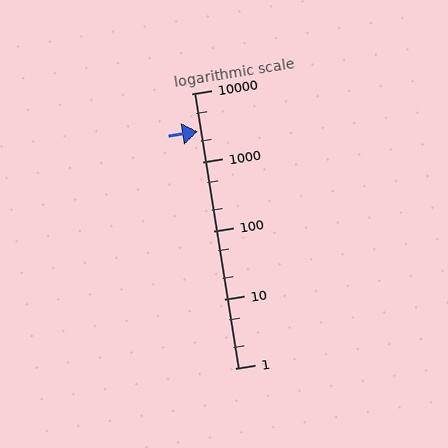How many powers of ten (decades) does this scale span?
The scale spans 4 decades, from 1 to 10000.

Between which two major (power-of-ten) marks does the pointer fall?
The pointer is between 1000 and 10000.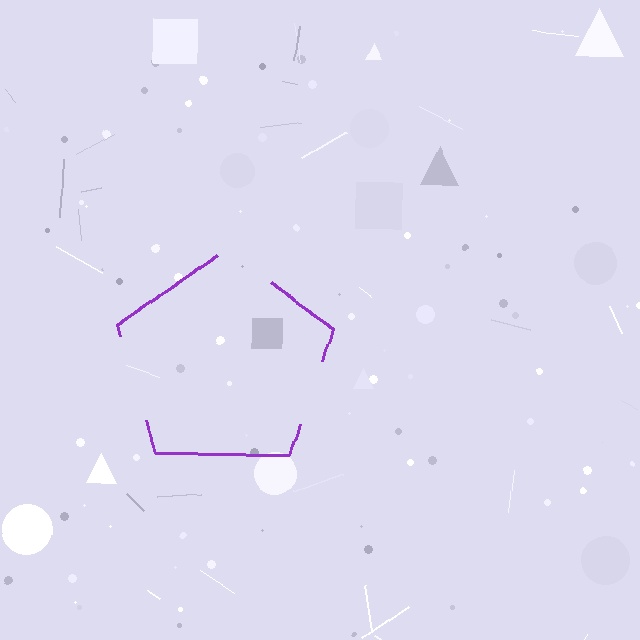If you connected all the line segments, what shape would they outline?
They would outline a pentagon.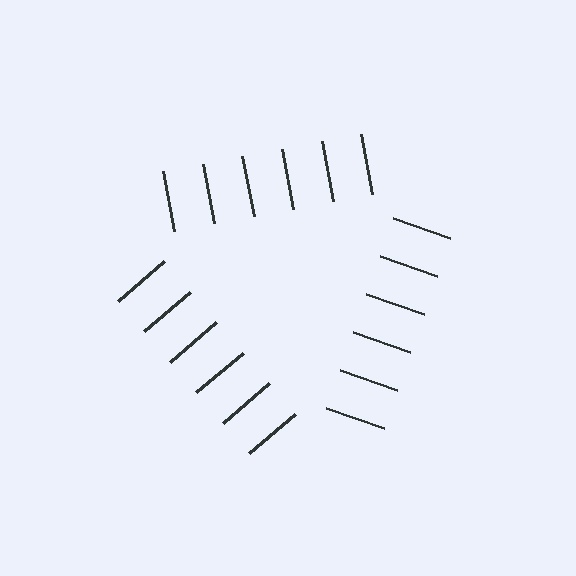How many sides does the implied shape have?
3 sides — the line-ends trace a triangle.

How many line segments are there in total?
18 — 6 along each of the 3 edges.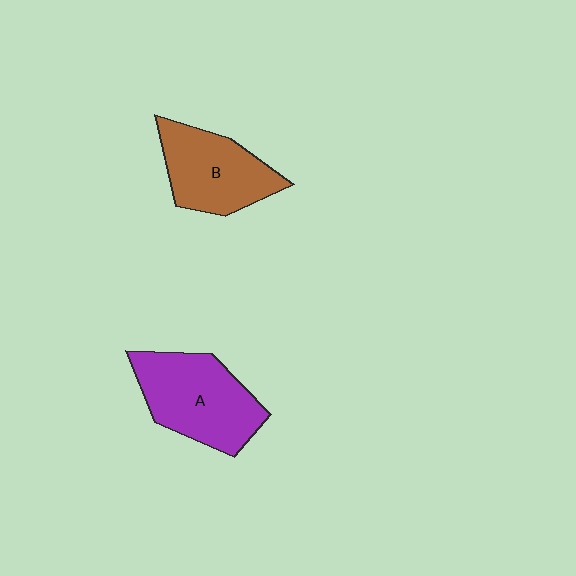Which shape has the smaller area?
Shape B (brown).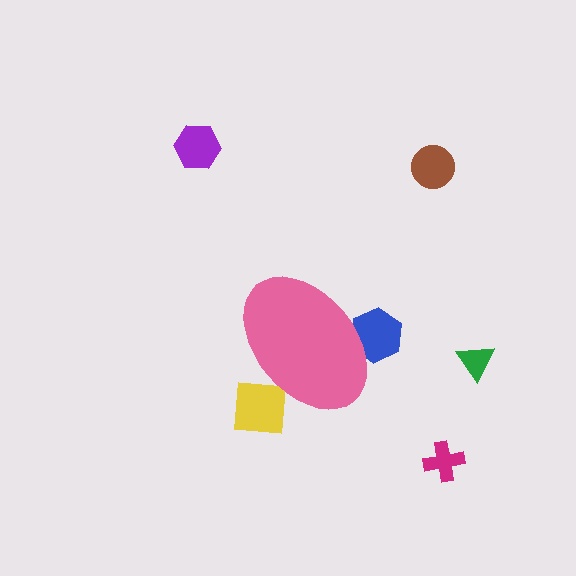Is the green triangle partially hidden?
No, the green triangle is fully visible.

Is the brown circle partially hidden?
No, the brown circle is fully visible.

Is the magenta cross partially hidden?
No, the magenta cross is fully visible.